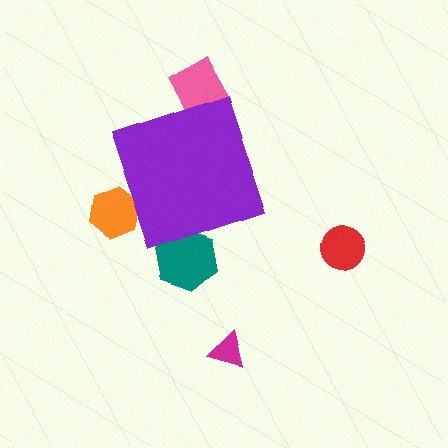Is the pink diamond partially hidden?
Yes, the pink diamond is partially hidden behind the purple diamond.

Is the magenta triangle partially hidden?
No, the magenta triangle is fully visible.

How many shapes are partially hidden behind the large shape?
3 shapes are partially hidden.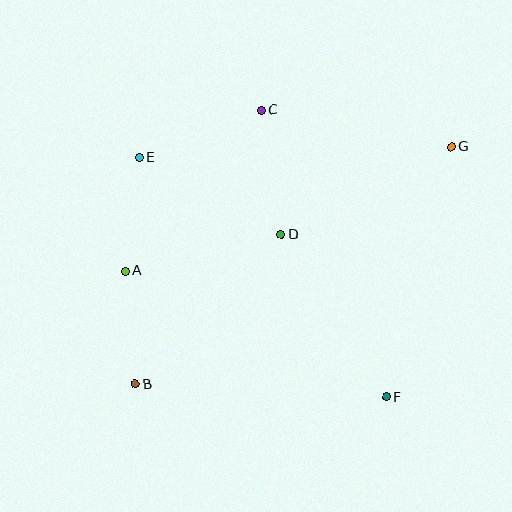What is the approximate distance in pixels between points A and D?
The distance between A and D is approximately 160 pixels.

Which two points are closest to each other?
Points A and B are closest to each other.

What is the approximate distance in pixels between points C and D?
The distance between C and D is approximately 126 pixels.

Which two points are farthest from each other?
Points B and G are farthest from each other.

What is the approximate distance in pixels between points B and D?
The distance between B and D is approximately 209 pixels.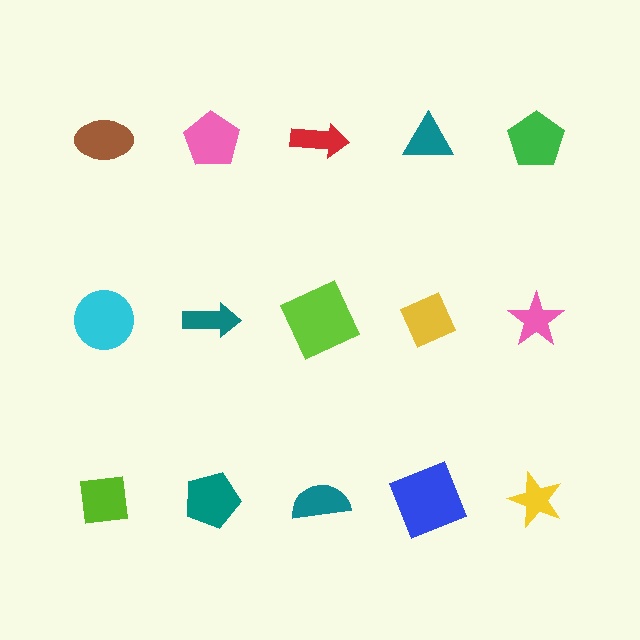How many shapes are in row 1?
5 shapes.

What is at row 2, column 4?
A yellow diamond.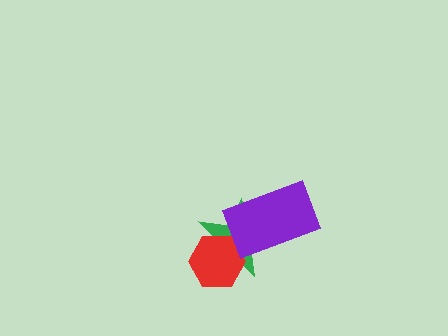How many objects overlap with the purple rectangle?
1 object overlaps with the purple rectangle.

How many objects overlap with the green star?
2 objects overlap with the green star.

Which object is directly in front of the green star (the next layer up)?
The red hexagon is directly in front of the green star.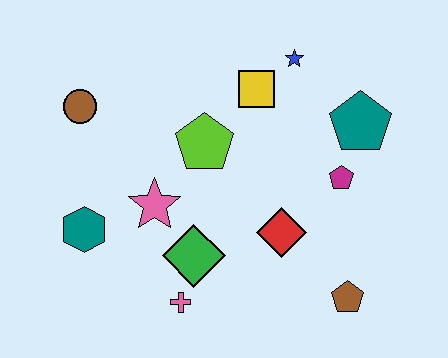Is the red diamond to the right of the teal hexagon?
Yes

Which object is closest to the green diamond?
The pink cross is closest to the green diamond.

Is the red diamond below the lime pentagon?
Yes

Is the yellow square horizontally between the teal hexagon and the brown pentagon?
Yes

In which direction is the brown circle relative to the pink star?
The brown circle is above the pink star.